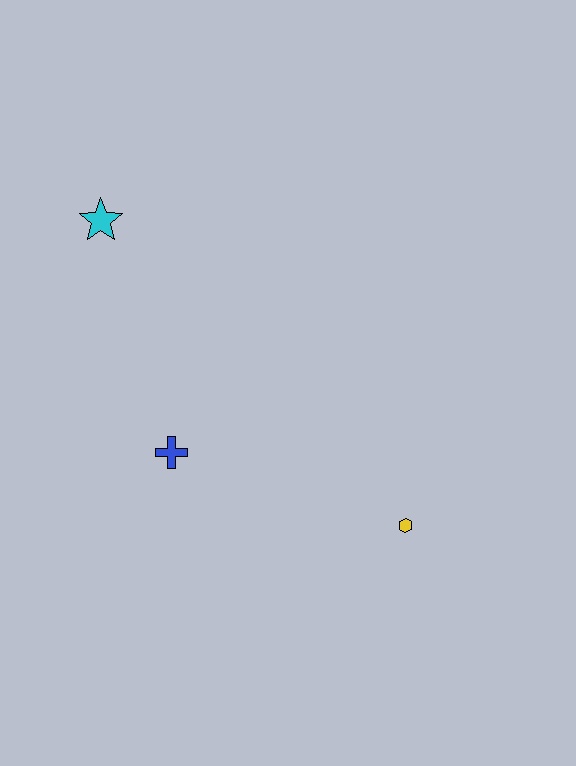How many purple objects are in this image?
There are no purple objects.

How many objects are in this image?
There are 3 objects.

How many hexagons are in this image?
There is 1 hexagon.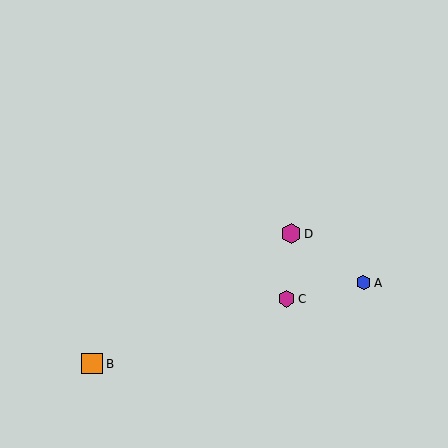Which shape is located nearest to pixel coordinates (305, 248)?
The magenta hexagon (labeled D) at (291, 234) is nearest to that location.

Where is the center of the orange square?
The center of the orange square is at (92, 364).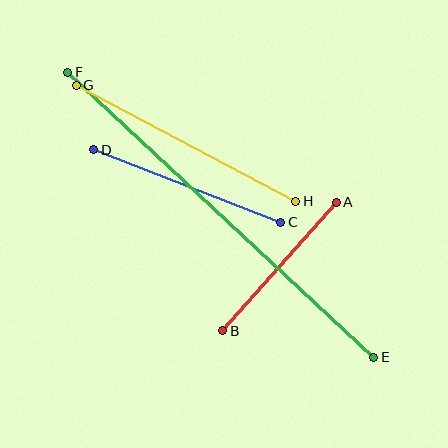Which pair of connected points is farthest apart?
Points E and F are farthest apart.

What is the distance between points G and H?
The distance is approximately 248 pixels.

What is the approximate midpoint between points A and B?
The midpoint is at approximately (279, 267) pixels.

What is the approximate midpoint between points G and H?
The midpoint is at approximately (186, 143) pixels.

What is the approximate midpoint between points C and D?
The midpoint is at approximately (187, 186) pixels.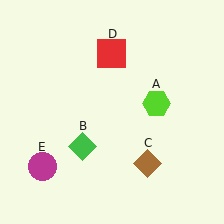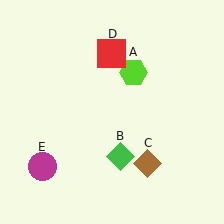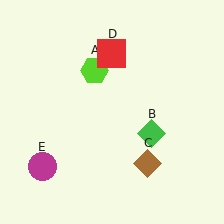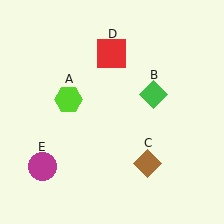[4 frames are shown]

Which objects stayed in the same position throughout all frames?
Brown diamond (object C) and red square (object D) and magenta circle (object E) remained stationary.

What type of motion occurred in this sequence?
The lime hexagon (object A), green diamond (object B) rotated counterclockwise around the center of the scene.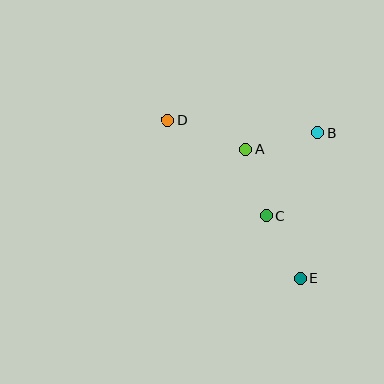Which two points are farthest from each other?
Points D and E are farthest from each other.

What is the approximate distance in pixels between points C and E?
The distance between C and E is approximately 71 pixels.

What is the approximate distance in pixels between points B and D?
The distance between B and D is approximately 150 pixels.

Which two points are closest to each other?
Points A and C are closest to each other.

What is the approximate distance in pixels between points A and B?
The distance between A and B is approximately 74 pixels.